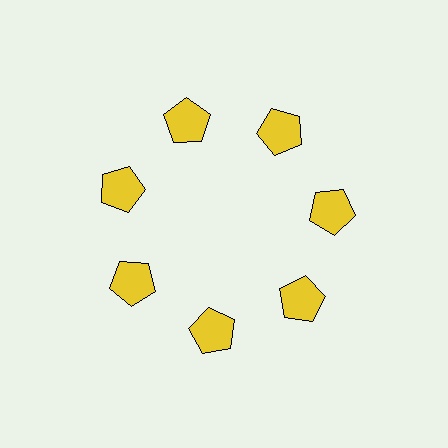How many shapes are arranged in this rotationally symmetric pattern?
There are 7 shapes, arranged in 7 groups of 1.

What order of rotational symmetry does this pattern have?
This pattern has 7-fold rotational symmetry.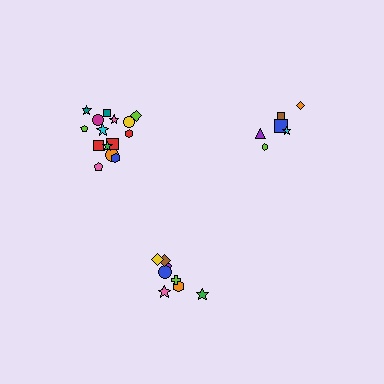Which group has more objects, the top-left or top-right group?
The top-left group.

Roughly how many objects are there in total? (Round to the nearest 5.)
Roughly 30 objects in total.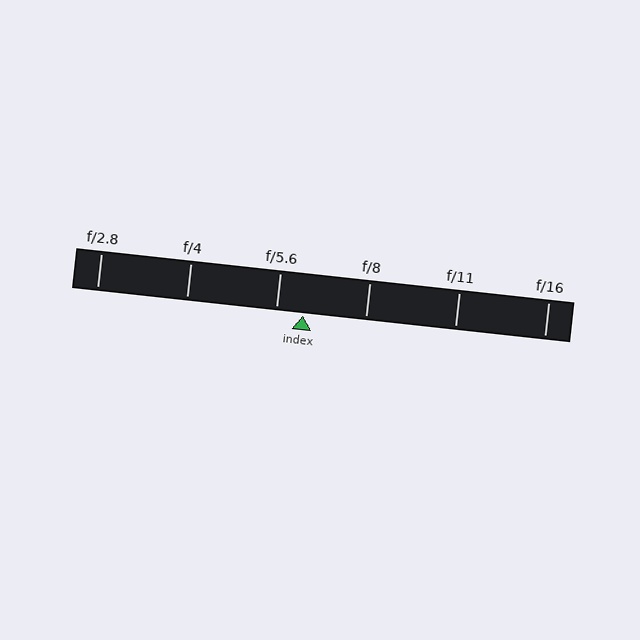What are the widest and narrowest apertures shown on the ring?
The widest aperture shown is f/2.8 and the narrowest is f/16.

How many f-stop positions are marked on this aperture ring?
There are 6 f-stop positions marked.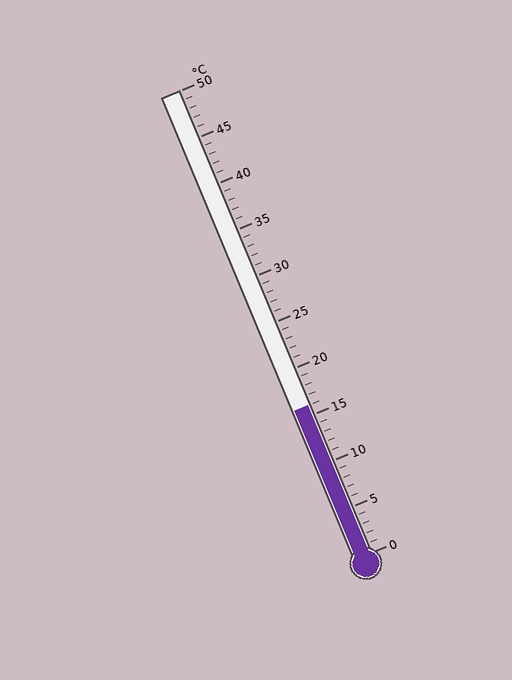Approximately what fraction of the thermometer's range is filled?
The thermometer is filled to approximately 30% of its range.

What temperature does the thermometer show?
The thermometer shows approximately 16°C.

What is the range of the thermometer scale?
The thermometer scale ranges from 0°C to 50°C.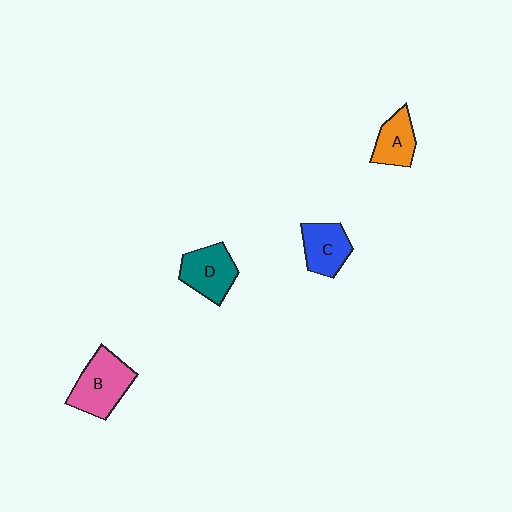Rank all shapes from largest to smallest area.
From largest to smallest: B (pink), D (teal), C (blue), A (orange).